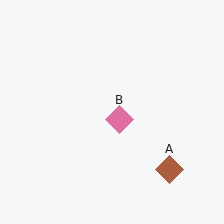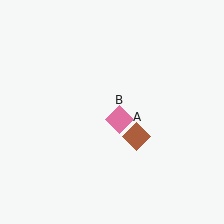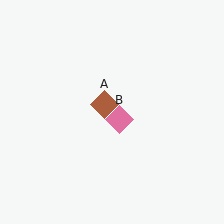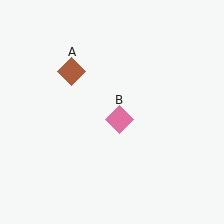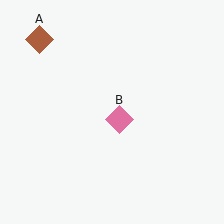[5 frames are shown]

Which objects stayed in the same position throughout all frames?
Pink diamond (object B) remained stationary.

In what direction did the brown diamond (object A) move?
The brown diamond (object A) moved up and to the left.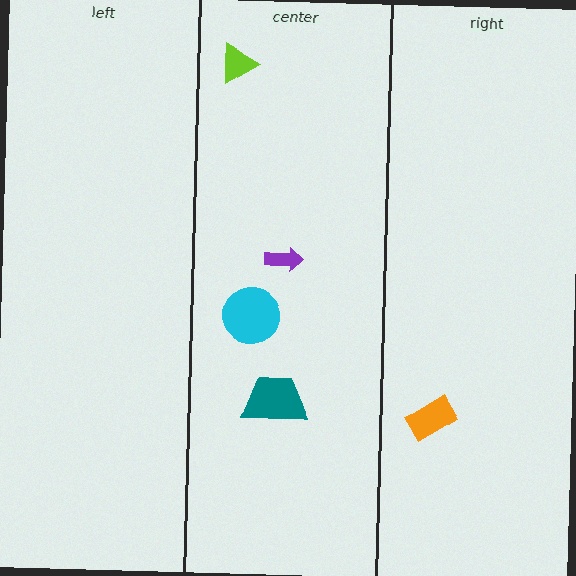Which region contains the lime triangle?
The center region.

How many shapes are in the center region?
4.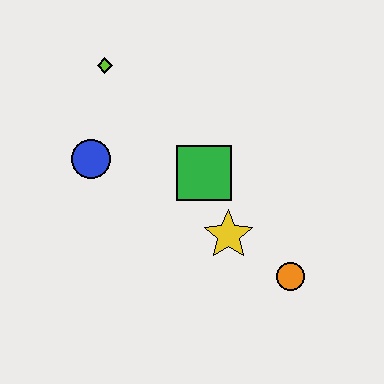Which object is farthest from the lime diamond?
The orange circle is farthest from the lime diamond.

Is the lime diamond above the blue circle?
Yes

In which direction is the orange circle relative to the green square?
The orange circle is below the green square.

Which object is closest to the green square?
The yellow star is closest to the green square.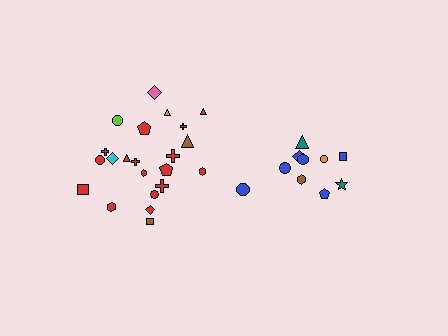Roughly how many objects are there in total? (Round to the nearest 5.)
Roughly 30 objects in total.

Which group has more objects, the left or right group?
The left group.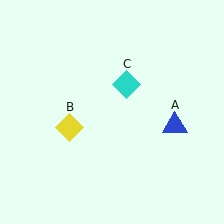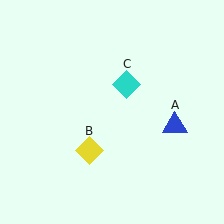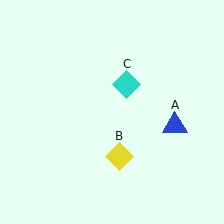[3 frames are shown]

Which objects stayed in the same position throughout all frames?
Blue triangle (object A) and cyan diamond (object C) remained stationary.